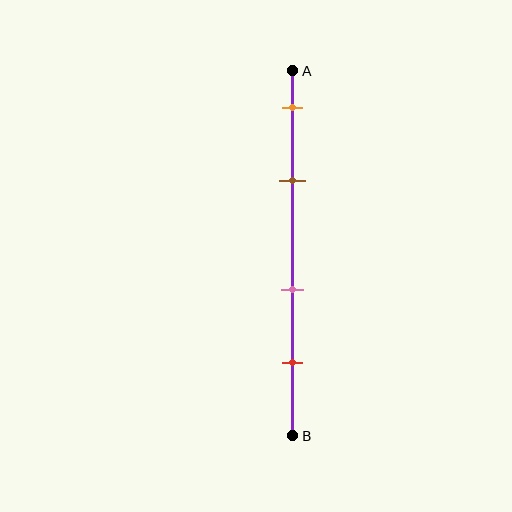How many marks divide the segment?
There are 4 marks dividing the segment.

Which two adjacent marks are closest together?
The orange and brown marks are the closest adjacent pair.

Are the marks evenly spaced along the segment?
No, the marks are not evenly spaced.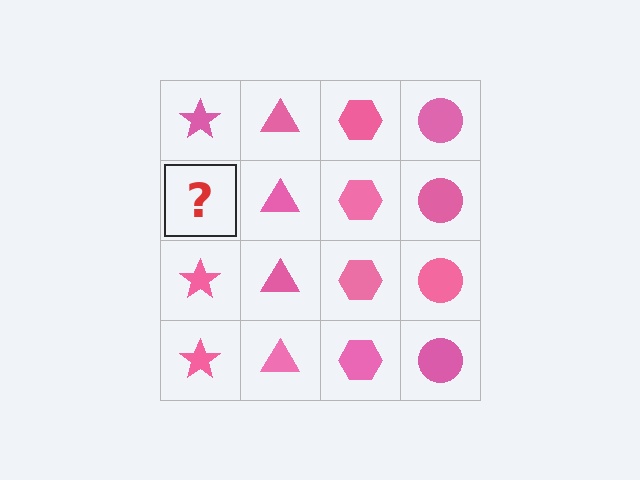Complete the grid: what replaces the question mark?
The question mark should be replaced with a pink star.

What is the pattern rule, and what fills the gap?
The rule is that each column has a consistent shape. The gap should be filled with a pink star.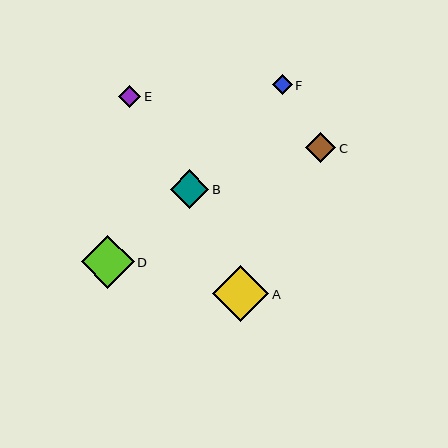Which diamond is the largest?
Diamond A is the largest with a size of approximately 56 pixels.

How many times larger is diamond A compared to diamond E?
Diamond A is approximately 2.6 times the size of diamond E.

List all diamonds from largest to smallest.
From largest to smallest: A, D, B, C, E, F.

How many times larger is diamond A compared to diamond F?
Diamond A is approximately 2.8 times the size of diamond F.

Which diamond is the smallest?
Diamond F is the smallest with a size of approximately 20 pixels.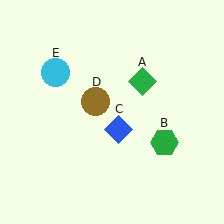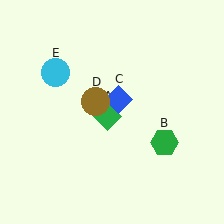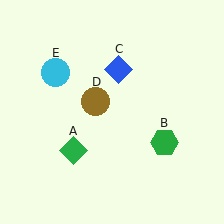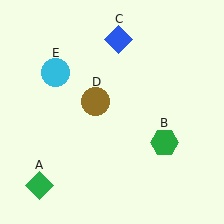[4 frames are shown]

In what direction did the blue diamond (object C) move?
The blue diamond (object C) moved up.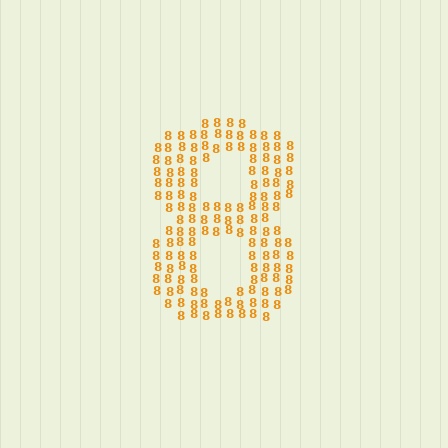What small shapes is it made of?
It is made of small digit 8's.